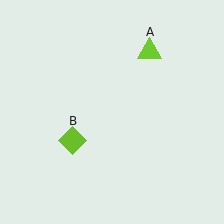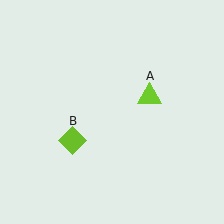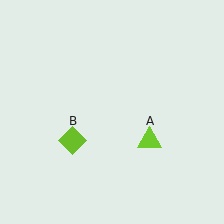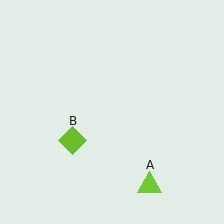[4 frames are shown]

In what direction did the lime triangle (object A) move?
The lime triangle (object A) moved down.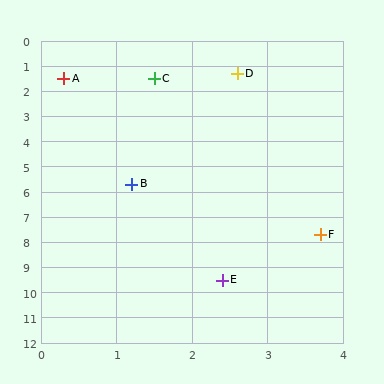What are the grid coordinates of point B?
Point B is at approximately (1.2, 5.7).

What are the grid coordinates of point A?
Point A is at approximately (0.3, 1.5).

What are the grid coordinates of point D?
Point D is at approximately (2.6, 1.3).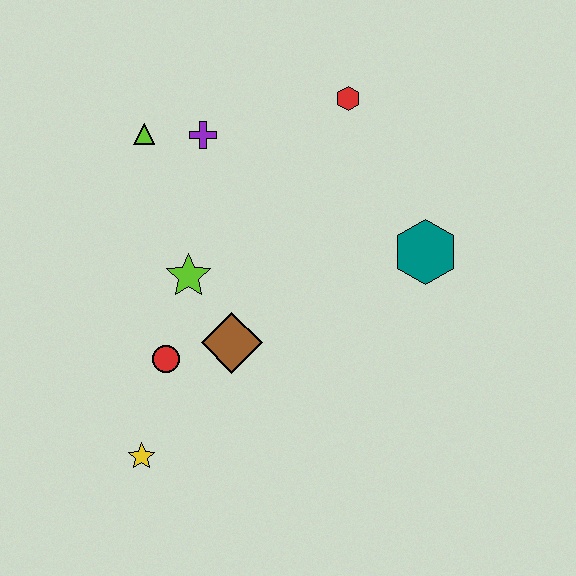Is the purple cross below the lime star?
No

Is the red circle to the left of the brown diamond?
Yes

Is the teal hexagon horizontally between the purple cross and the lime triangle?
No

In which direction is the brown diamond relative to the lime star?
The brown diamond is below the lime star.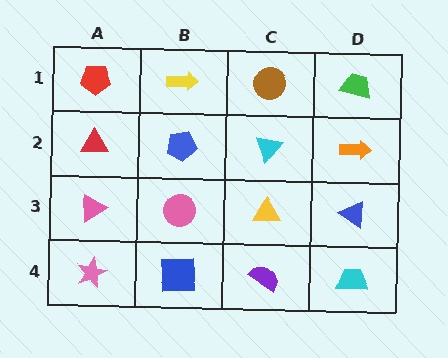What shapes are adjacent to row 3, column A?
A red triangle (row 2, column A), a pink star (row 4, column A), a pink circle (row 3, column B).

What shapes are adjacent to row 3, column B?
A blue pentagon (row 2, column B), a blue square (row 4, column B), a pink triangle (row 3, column A), a yellow triangle (row 3, column C).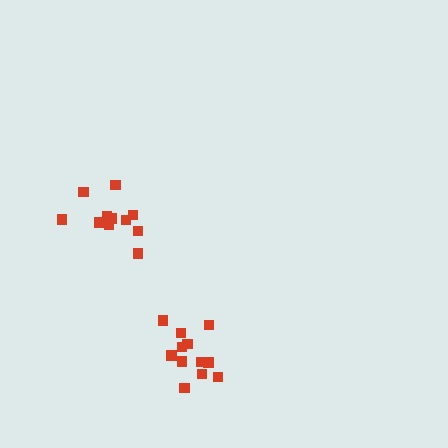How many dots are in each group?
Group 1: 12 dots, Group 2: 11 dots (23 total).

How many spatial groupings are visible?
There are 2 spatial groupings.